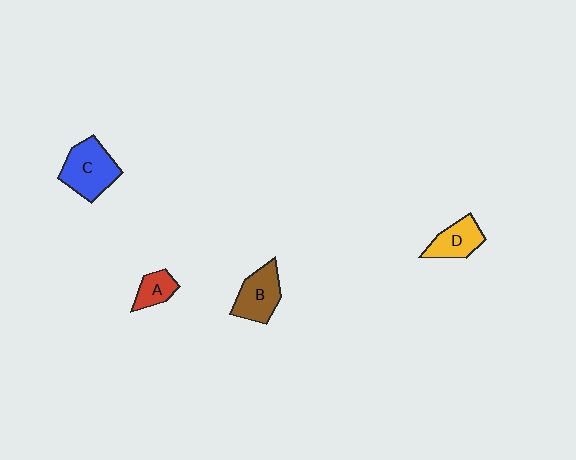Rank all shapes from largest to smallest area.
From largest to smallest: C (blue), B (brown), D (yellow), A (red).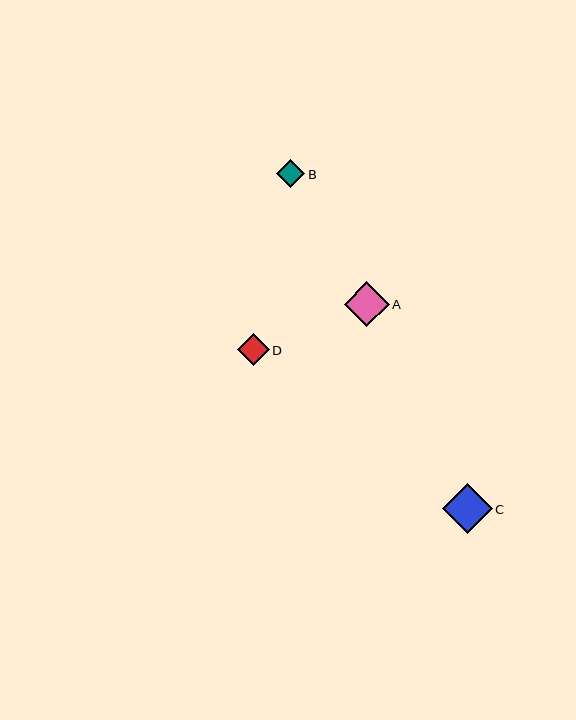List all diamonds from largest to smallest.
From largest to smallest: C, A, D, B.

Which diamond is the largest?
Diamond C is the largest with a size of approximately 50 pixels.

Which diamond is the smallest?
Diamond B is the smallest with a size of approximately 29 pixels.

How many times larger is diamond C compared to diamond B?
Diamond C is approximately 1.8 times the size of diamond B.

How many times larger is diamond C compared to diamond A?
Diamond C is approximately 1.1 times the size of diamond A.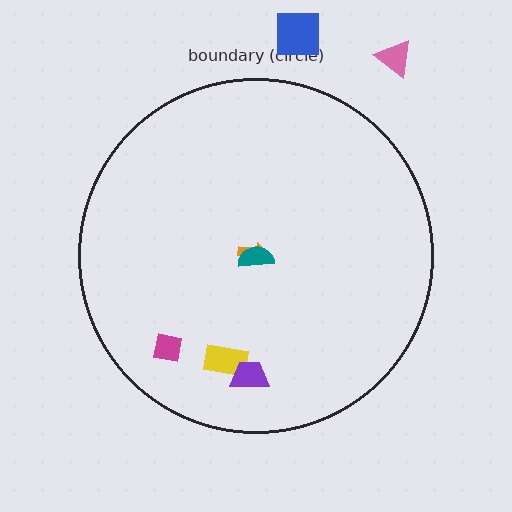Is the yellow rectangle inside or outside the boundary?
Inside.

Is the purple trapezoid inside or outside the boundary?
Inside.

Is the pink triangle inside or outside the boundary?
Outside.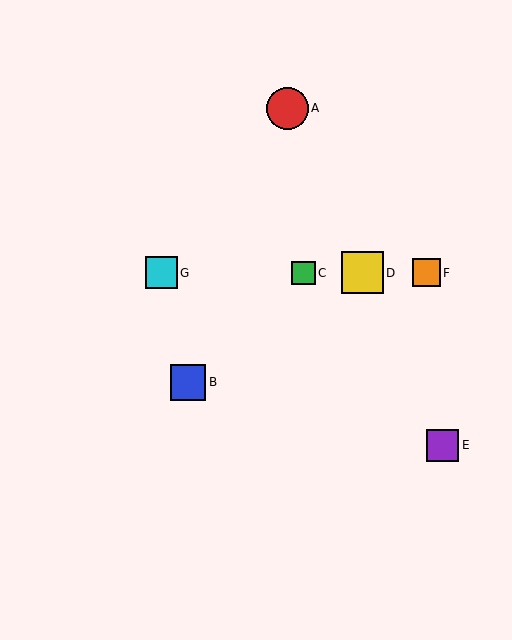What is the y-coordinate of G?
Object G is at y≈273.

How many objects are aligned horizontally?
4 objects (C, D, F, G) are aligned horizontally.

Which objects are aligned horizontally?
Objects C, D, F, G are aligned horizontally.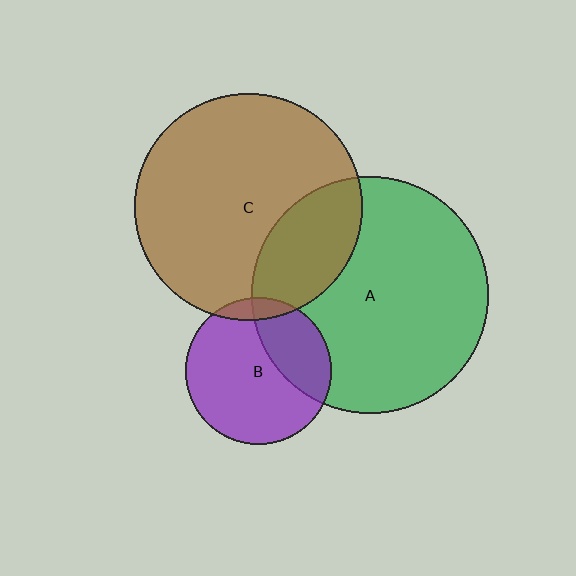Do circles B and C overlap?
Yes.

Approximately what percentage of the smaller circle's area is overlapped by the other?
Approximately 10%.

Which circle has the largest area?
Circle A (green).